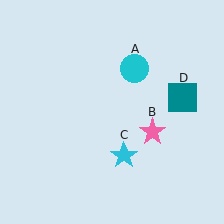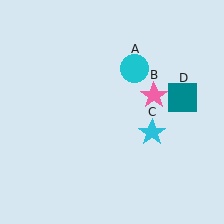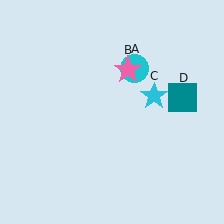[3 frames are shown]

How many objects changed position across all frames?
2 objects changed position: pink star (object B), cyan star (object C).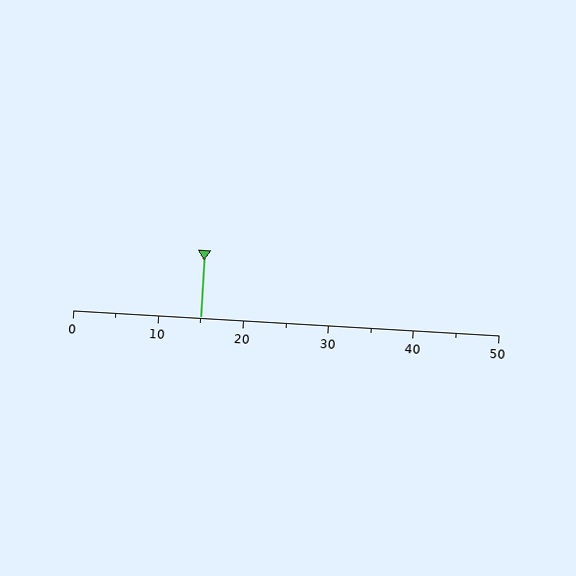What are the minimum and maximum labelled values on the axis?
The axis runs from 0 to 50.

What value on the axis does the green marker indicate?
The marker indicates approximately 15.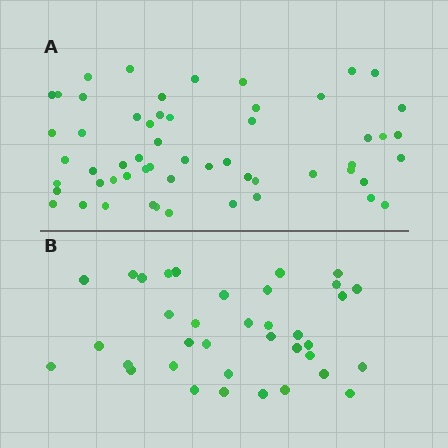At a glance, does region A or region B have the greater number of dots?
Region A (the top region) has more dots.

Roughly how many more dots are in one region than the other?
Region A has approximately 20 more dots than region B.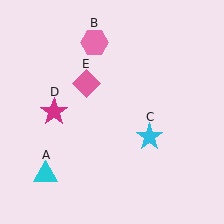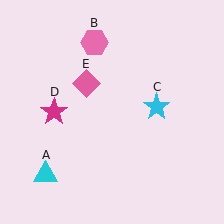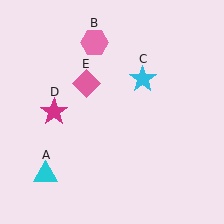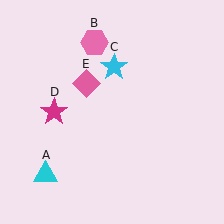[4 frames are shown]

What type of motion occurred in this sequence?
The cyan star (object C) rotated counterclockwise around the center of the scene.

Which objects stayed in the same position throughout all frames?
Cyan triangle (object A) and pink hexagon (object B) and magenta star (object D) and pink diamond (object E) remained stationary.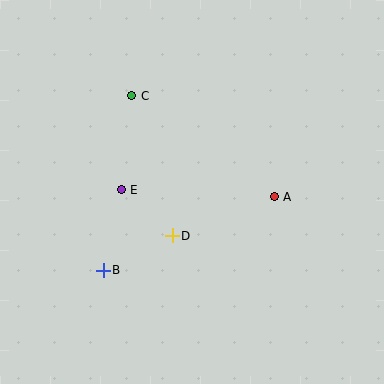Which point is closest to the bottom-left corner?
Point B is closest to the bottom-left corner.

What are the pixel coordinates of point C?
Point C is at (132, 96).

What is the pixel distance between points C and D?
The distance between C and D is 146 pixels.